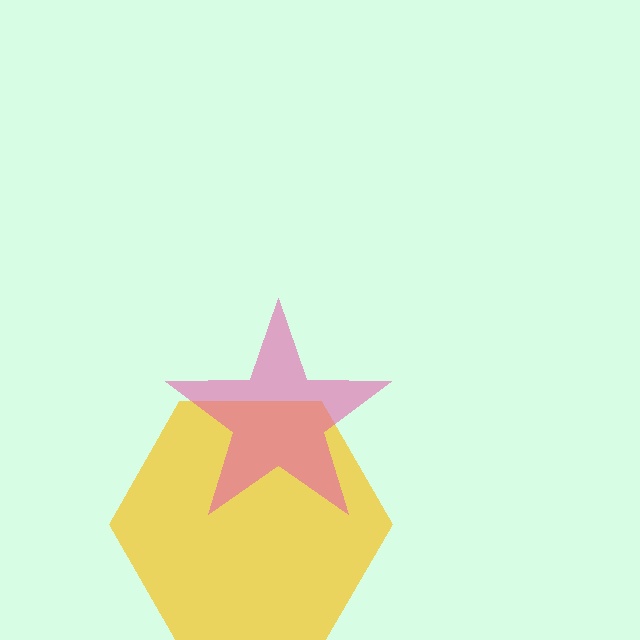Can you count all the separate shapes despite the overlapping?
Yes, there are 2 separate shapes.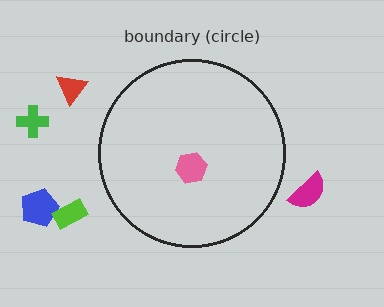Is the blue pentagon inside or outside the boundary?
Outside.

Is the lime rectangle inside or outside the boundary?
Outside.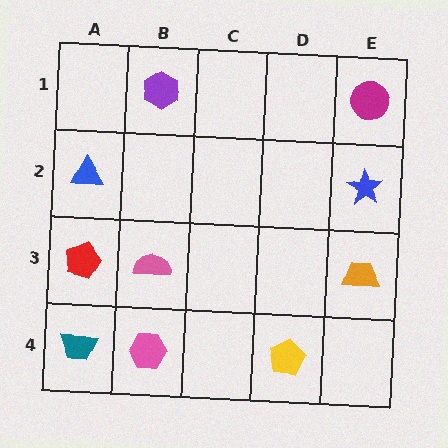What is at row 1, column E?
A magenta circle.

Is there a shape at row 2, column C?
No, that cell is empty.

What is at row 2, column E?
A blue star.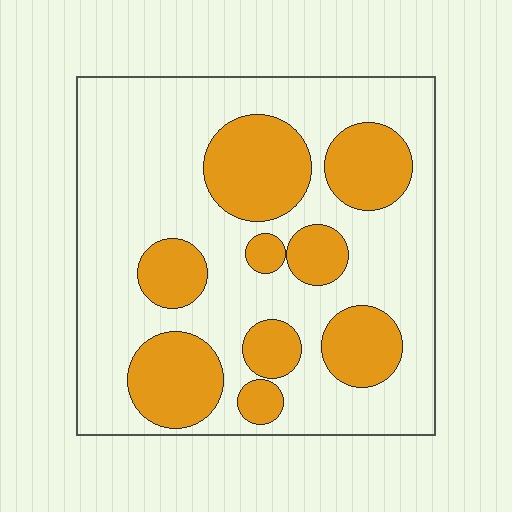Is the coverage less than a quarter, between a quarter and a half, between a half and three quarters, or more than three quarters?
Between a quarter and a half.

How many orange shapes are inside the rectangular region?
9.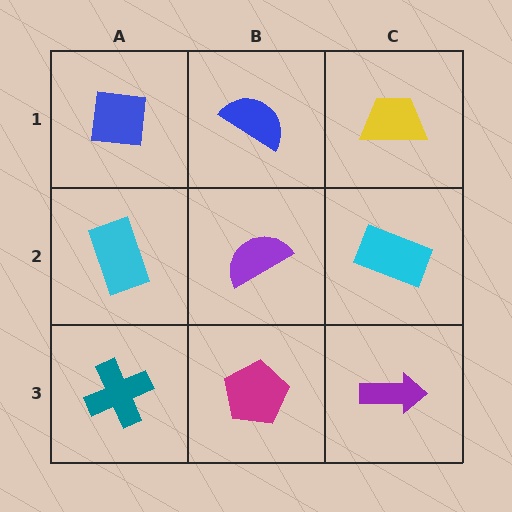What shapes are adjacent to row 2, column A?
A blue square (row 1, column A), a teal cross (row 3, column A), a purple semicircle (row 2, column B).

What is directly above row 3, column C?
A cyan rectangle.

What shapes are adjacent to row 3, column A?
A cyan rectangle (row 2, column A), a magenta pentagon (row 3, column B).